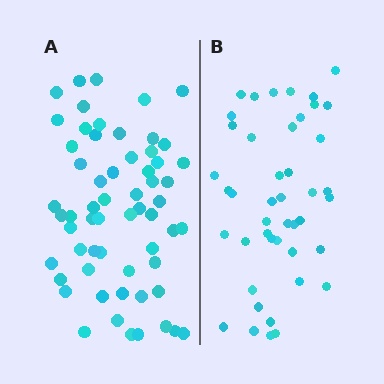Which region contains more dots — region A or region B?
Region A (the left region) has more dots.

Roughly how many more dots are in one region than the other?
Region A has approximately 15 more dots than region B.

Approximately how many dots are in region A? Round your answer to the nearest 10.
About 60 dots.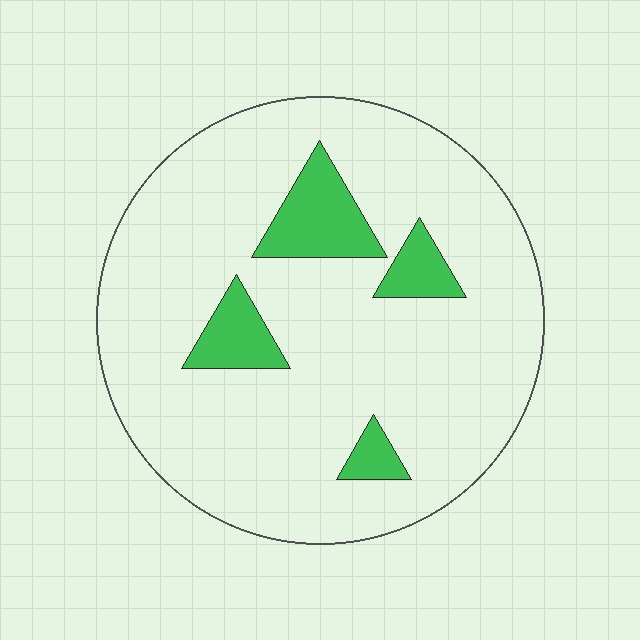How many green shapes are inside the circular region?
4.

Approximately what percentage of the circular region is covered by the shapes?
Approximately 15%.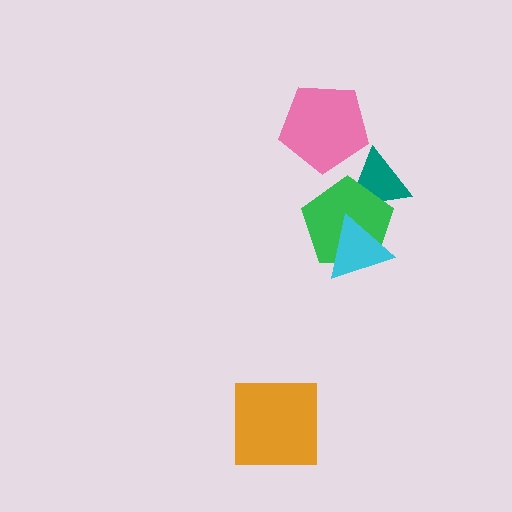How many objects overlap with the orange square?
0 objects overlap with the orange square.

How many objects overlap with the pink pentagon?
0 objects overlap with the pink pentagon.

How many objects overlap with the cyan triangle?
1 object overlaps with the cyan triangle.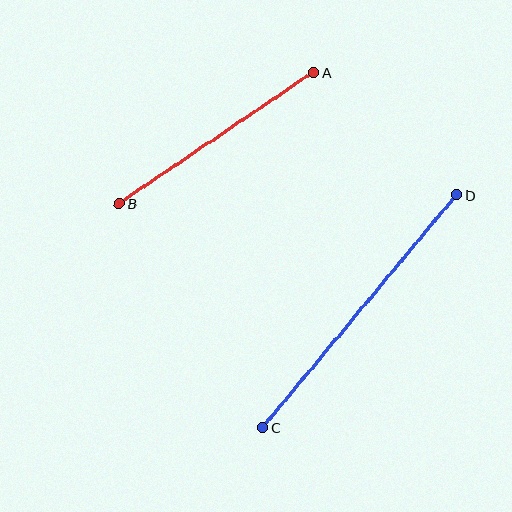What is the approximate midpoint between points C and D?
The midpoint is at approximately (359, 311) pixels.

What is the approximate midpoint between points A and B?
The midpoint is at approximately (216, 138) pixels.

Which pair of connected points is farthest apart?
Points C and D are farthest apart.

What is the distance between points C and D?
The distance is approximately 303 pixels.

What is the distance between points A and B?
The distance is approximately 234 pixels.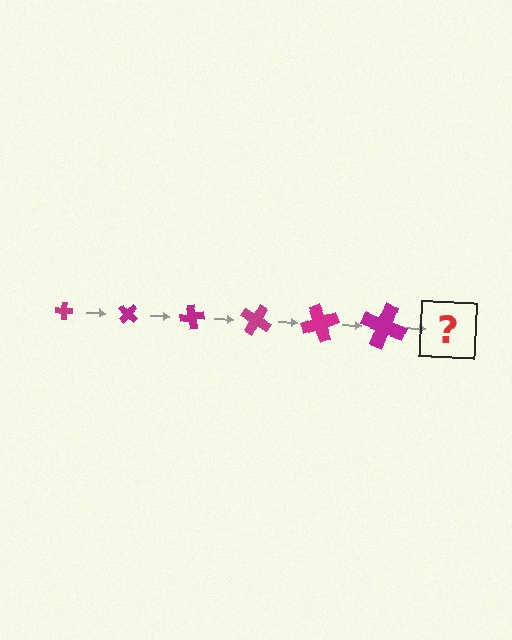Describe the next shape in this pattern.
It should be a cross, larger than the previous one and rotated 240 degrees from the start.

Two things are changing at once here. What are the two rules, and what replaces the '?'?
The two rules are that the cross grows larger each step and it rotates 40 degrees each step. The '?' should be a cross, larger than the previous one and rotated 240 degrees from the start.